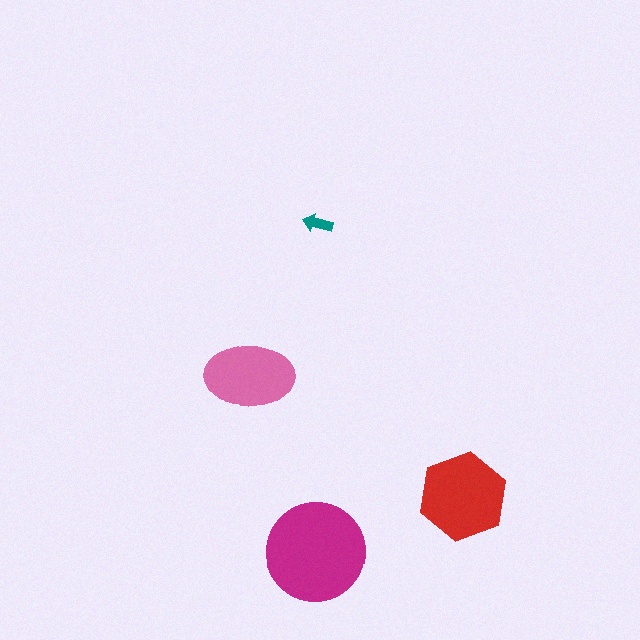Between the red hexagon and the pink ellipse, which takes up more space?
The red hexagon.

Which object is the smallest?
The teal arrow.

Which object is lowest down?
The magenta circle is bottommost.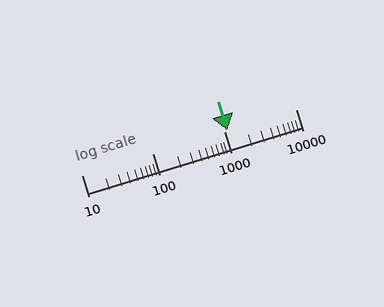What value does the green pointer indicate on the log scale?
The pointer indicates approximately 1100.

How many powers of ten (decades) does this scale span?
The scale spans 3 decades, from 10 to 10000.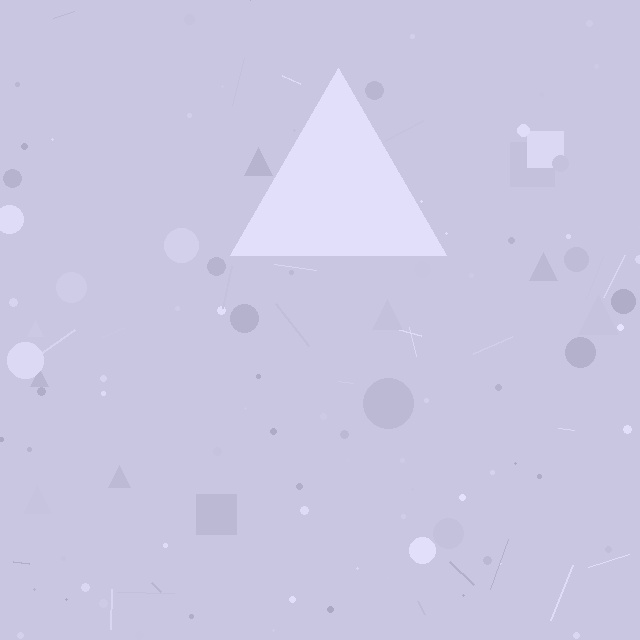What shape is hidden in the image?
A triangle is hidden in the image.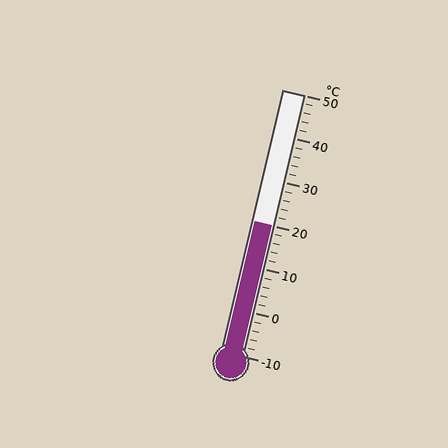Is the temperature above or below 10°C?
The temperature is above 10°C.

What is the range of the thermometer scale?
The thermometer scale ranges from -10°C to 50°C.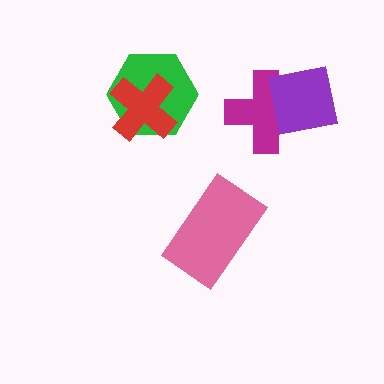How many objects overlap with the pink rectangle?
0 objects overlap with the pink rectangle.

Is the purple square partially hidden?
No, no other shape covers it.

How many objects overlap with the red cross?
1 object overlaps with the red cross.